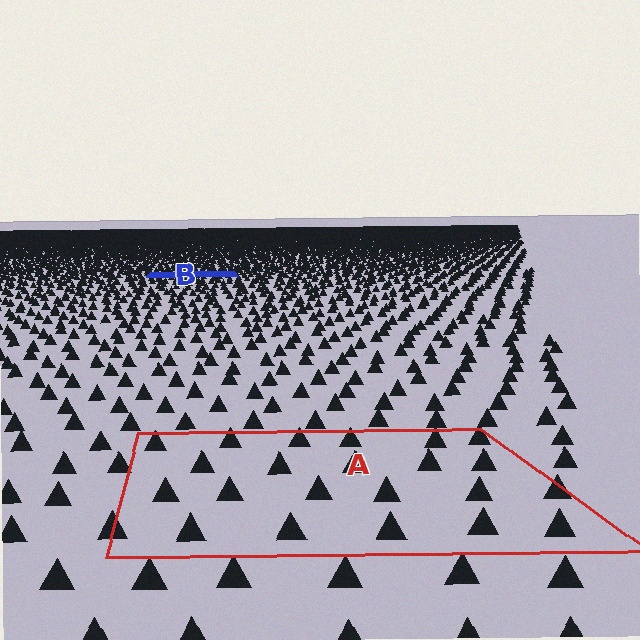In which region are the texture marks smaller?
The texture marks are smaller in region B, because it is farther away.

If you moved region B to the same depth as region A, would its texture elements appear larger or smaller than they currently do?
They would appear larger. At a closer depth, the same texture elements are projected at a bigger on-screen size.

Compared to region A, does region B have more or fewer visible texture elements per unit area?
Region B has more texture elements per unit area — they are packed more densely because it is farther away.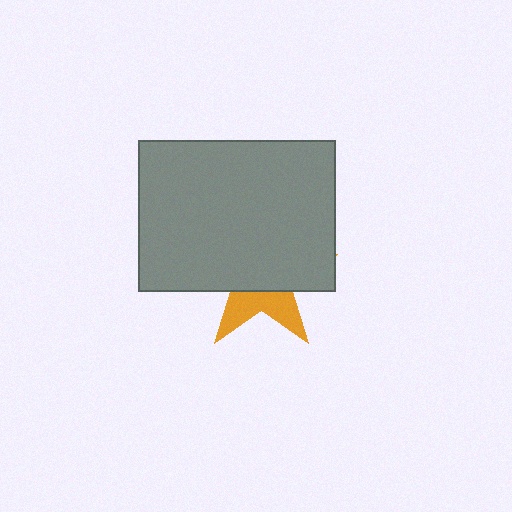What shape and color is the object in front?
The object in front is a gray rectangle.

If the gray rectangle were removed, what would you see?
You would see the complete orange star.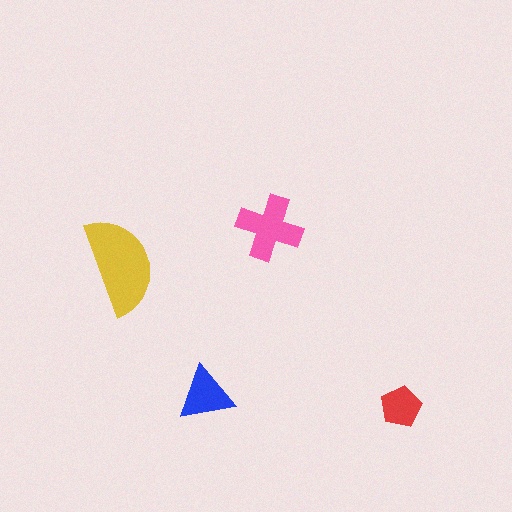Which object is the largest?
The yellow semicircle.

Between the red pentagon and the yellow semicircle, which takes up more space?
The yellow semicircle.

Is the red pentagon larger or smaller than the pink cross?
Smaller.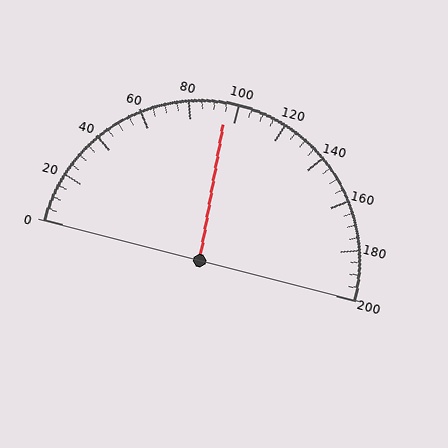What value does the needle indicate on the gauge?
The needle indicates approximately 95.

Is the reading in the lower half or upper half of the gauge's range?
The reading is in the lower half of the range (0 to 200).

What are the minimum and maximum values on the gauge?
The gauge ranges from 0 to 200.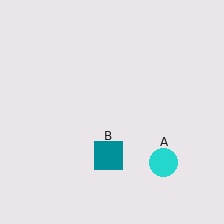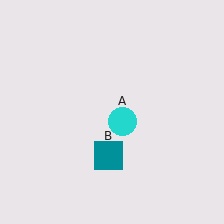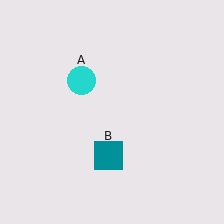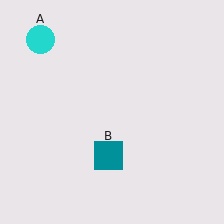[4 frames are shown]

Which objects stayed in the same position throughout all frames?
Teal square (object B) remained stationary.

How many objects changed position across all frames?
1 object changed position: cyan circle (object A).